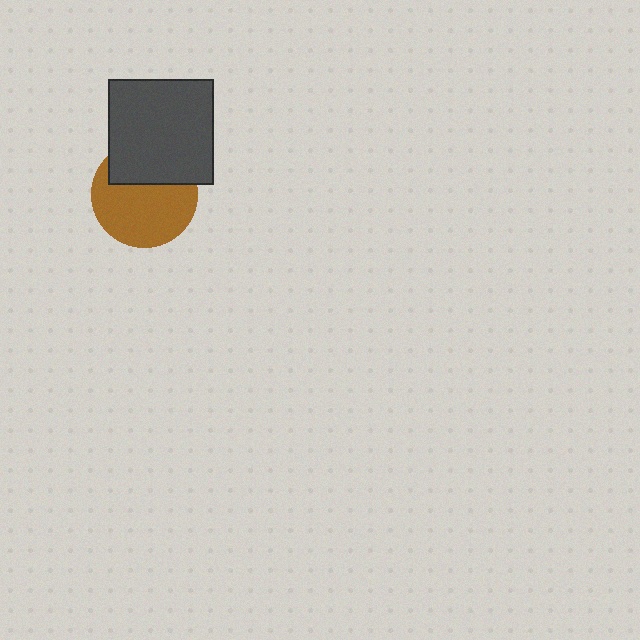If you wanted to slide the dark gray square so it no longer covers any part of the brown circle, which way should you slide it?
Slide it up — that is the most direct way to separate the two shapes.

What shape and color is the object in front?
The object in front is a dark gray square.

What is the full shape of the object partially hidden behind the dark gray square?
The partially hidden object is a brown circle.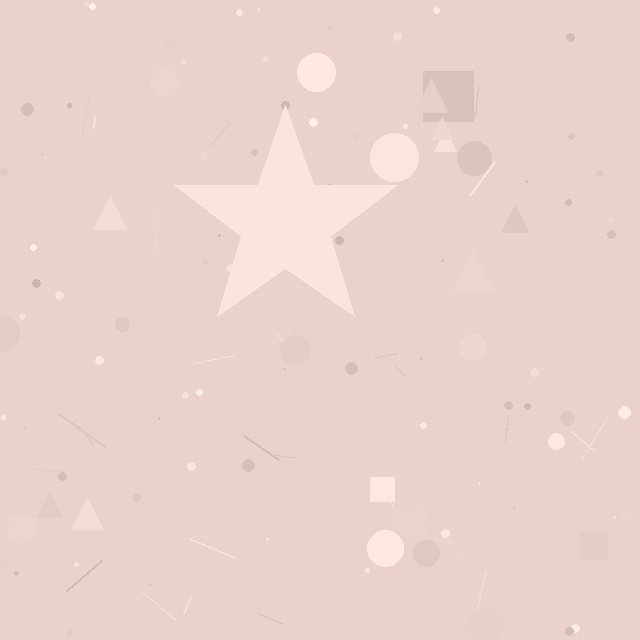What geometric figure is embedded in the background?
A star is embedded in the background.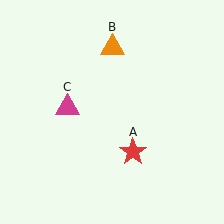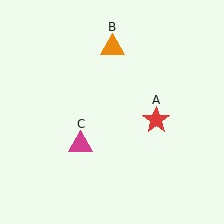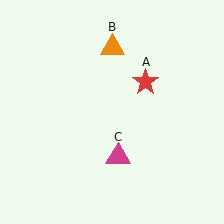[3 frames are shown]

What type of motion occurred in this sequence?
The red star (object A), magenta triangle (object C) rotated counterclockwise around the center of the scene.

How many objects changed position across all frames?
2 objects changed position: red star (object A), magenta triangle (object C).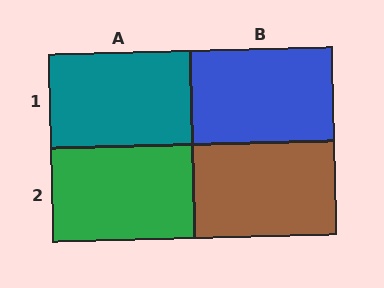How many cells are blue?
1 cell is blue.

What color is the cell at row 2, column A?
Green.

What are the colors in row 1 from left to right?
Teal, blue.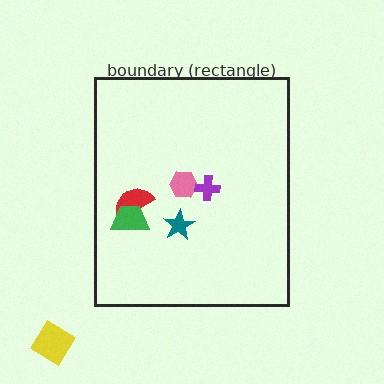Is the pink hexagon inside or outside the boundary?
Inside.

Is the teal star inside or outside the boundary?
Inside.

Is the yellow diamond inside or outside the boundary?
Outside.